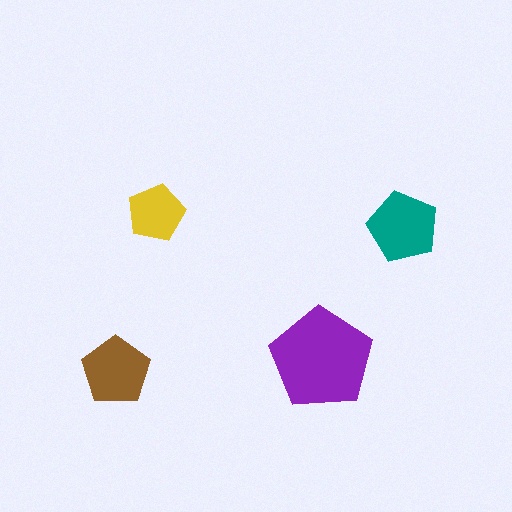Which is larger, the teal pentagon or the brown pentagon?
The teal one.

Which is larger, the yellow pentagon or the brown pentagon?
The brown one.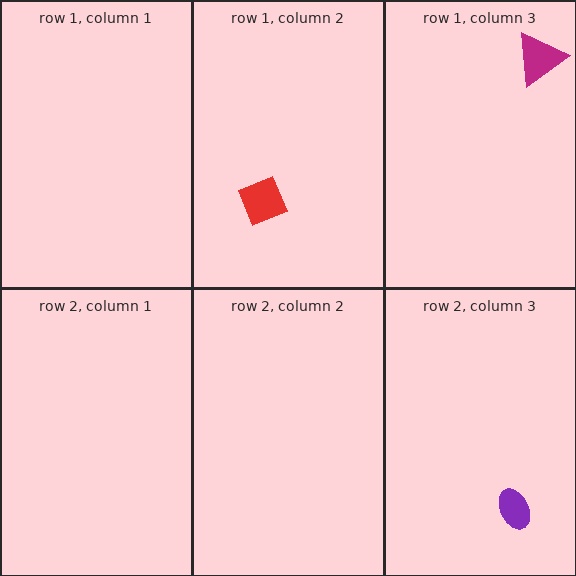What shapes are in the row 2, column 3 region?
The purple ellipse.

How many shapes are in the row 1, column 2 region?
1.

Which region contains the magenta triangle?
The row 1, column 3 region.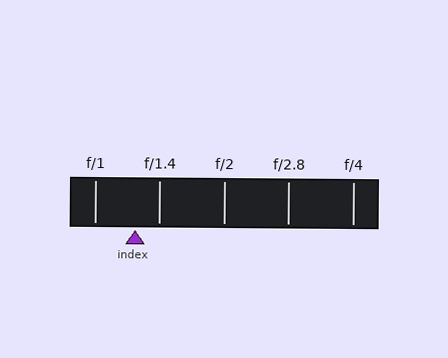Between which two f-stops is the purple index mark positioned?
The index mark is between f/1 and f/1.4.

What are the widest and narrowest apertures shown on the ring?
The widest aperture shown is f/1 and the narrowest is f/4.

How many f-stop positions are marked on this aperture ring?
There are 5 f-stop positions marked.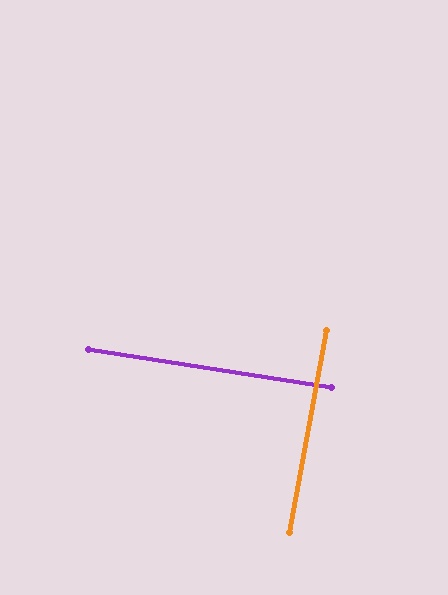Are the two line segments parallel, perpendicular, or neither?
Perpendicular — they meet at approximately 89°.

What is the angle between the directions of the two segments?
Approximately 89 degrees.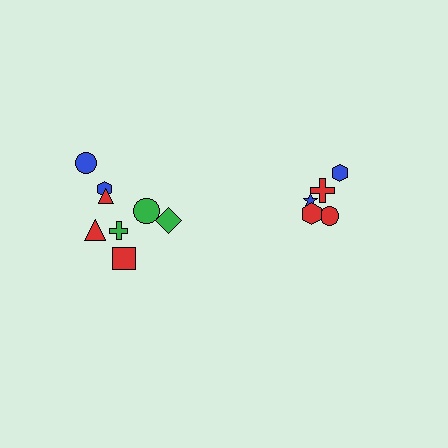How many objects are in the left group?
There are 8 objects.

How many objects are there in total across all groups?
There are 13 objects.